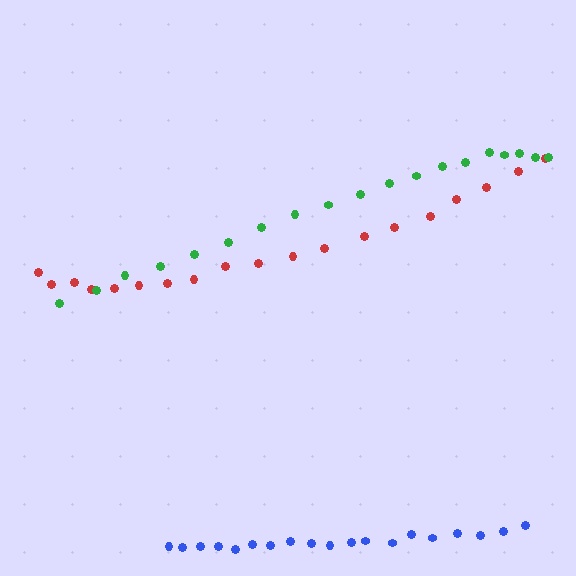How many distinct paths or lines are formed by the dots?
There are 3 distinct paths.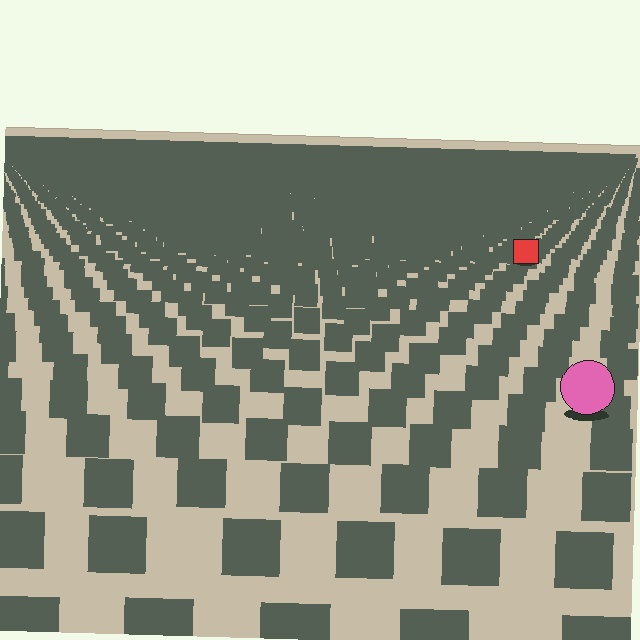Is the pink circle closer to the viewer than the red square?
Yes. The pink circle is closer — you can tell from the texture gradient: the ground texture is coarser near it.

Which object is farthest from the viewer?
The red square is farthest from the viewer. It appears smaller and the ground texture around it is denser.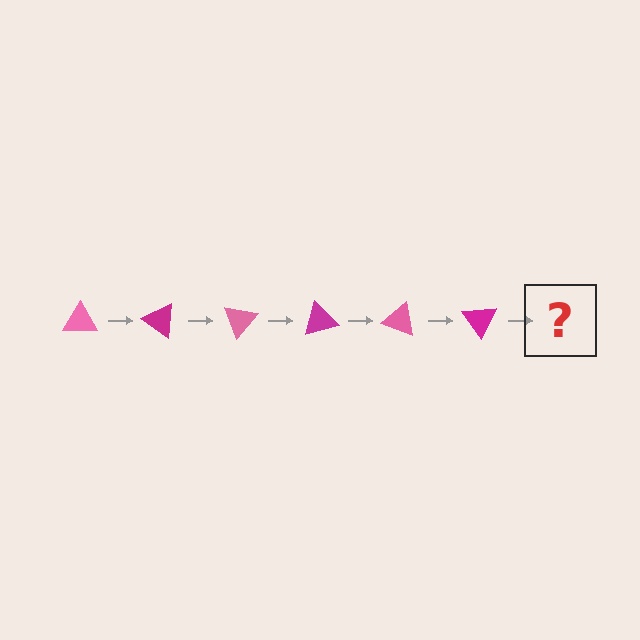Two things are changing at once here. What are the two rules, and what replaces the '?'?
The two rules are that it rotates 35 degrees each step and the color cycles through pink and magenta. The '?' should be a pink triangle, rotated 210 degrees from the start.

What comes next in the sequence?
The next element should be a pink triangle, rotated 210 degrees from the start.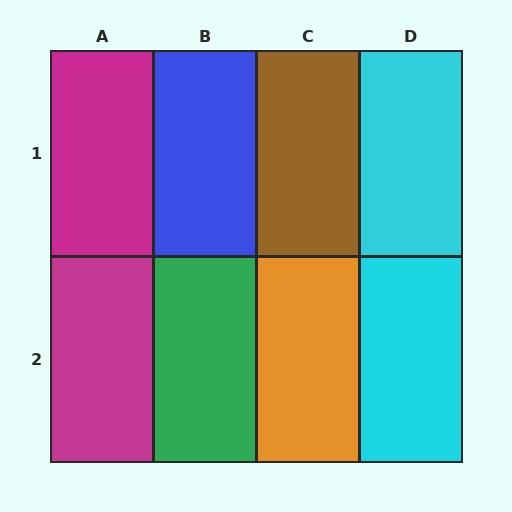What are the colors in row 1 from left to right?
Magenta, blue, brown, cyan.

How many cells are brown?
1 cell is brown.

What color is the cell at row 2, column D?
Cyan.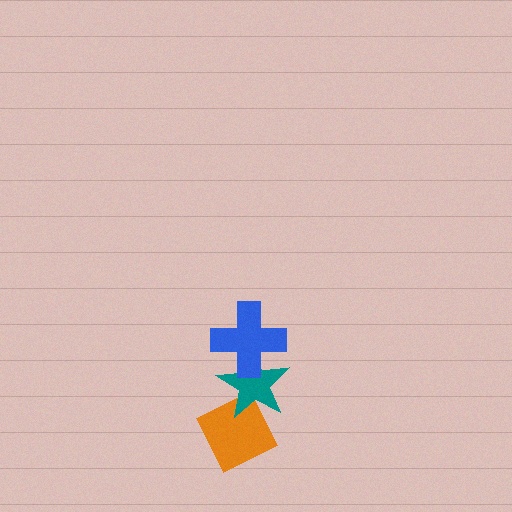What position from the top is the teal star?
The teal star is 2nd from the top.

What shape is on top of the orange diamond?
The teal star is on top of the orange diamond.